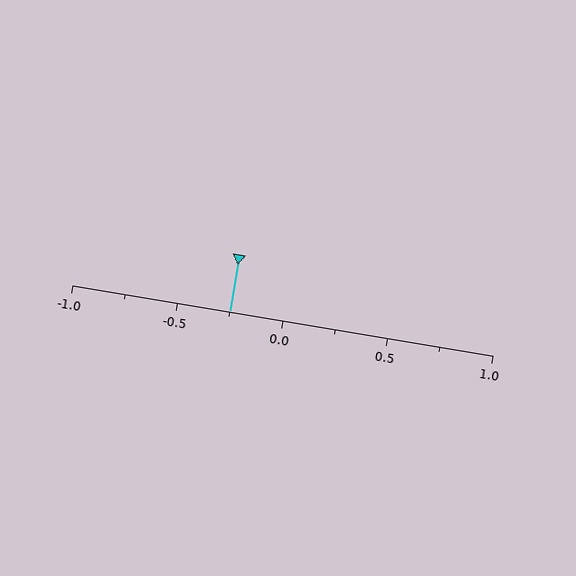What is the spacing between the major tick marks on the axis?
The major ticks are spaced 0.5 apart.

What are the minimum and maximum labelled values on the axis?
The axis runs from -1.0 to 1.0.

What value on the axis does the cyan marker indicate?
The marker indicates approximately -0.25.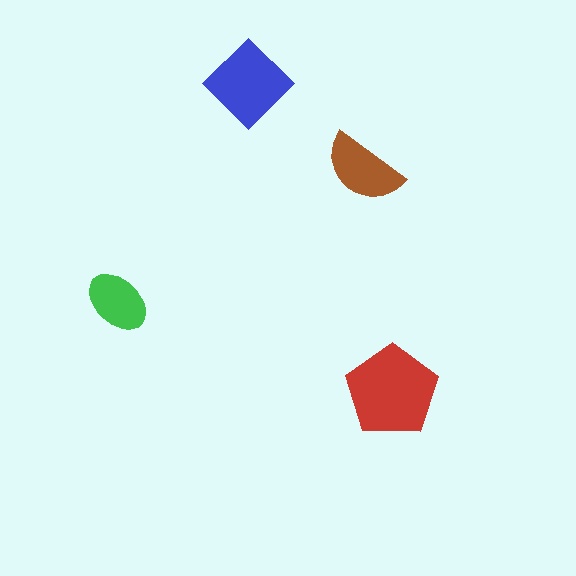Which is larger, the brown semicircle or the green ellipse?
The brown semicircle.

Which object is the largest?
The red pentagon.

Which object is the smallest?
The green ellipse.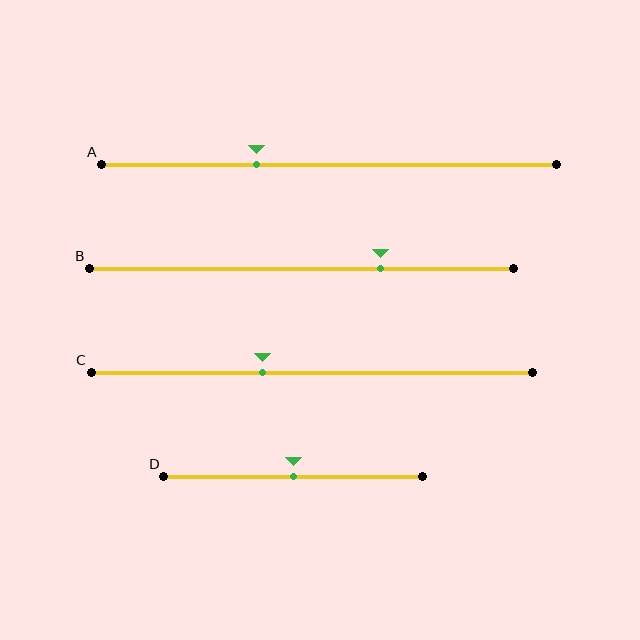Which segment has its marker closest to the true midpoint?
Segment D has its marker closest to the true midpoint.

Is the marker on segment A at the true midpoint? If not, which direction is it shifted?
No, the marker on segment A is shifted to the left by about 16% of the segment length.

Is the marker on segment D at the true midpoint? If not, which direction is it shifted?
Yes, the marker on segment D is at the true midpoint.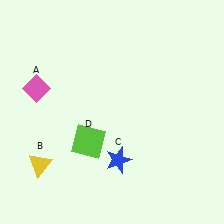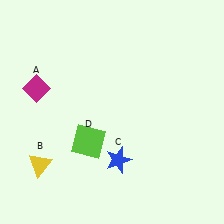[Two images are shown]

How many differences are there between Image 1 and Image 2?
There is 1 difference between the two images.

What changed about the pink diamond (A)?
In Image 1, A is pink. In Image 2, it changed to magenta.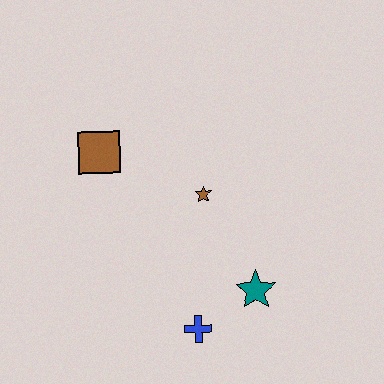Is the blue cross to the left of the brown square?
No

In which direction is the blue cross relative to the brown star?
The blue cross is below the brown star.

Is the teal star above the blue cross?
Yes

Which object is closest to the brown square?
The brown star is closest to the brown square.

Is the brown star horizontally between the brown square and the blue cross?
No